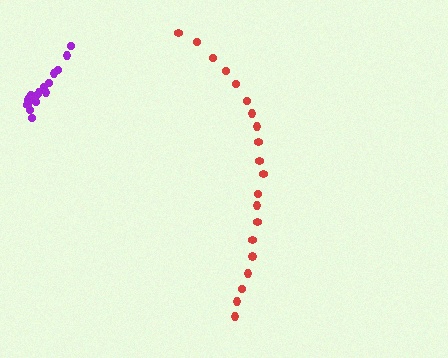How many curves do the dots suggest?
There are 2 distinct paths.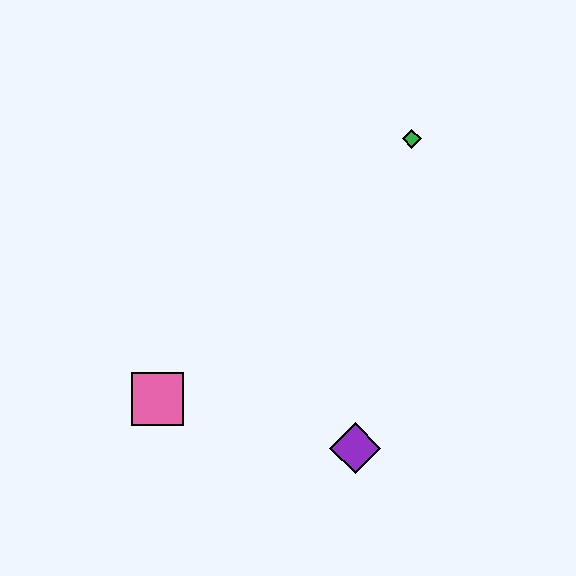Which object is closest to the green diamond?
The purple diamond is closest to the green diamond.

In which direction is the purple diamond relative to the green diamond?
The purple diamond is below the green diamond.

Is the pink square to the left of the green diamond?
Yes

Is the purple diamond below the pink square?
Yes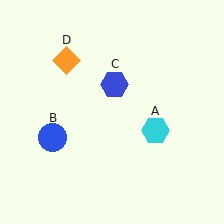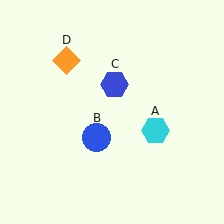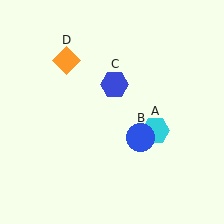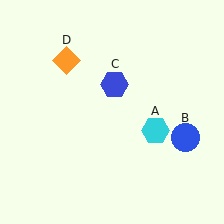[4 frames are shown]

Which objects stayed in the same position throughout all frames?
Cyan hexagon (object A) and blue hexagon (object C) and orange diamond (object D) remained stationary.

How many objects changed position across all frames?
1 object changed position: blue circle (object B).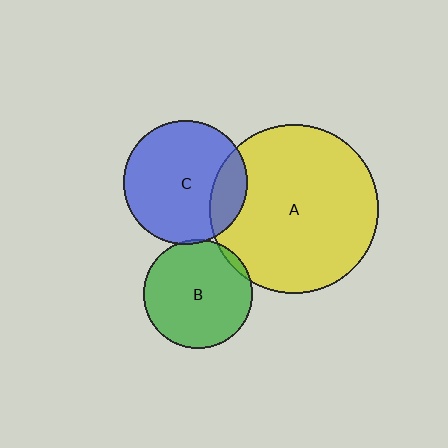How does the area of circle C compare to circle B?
Approximately 1.3 times.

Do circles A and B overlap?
Yes.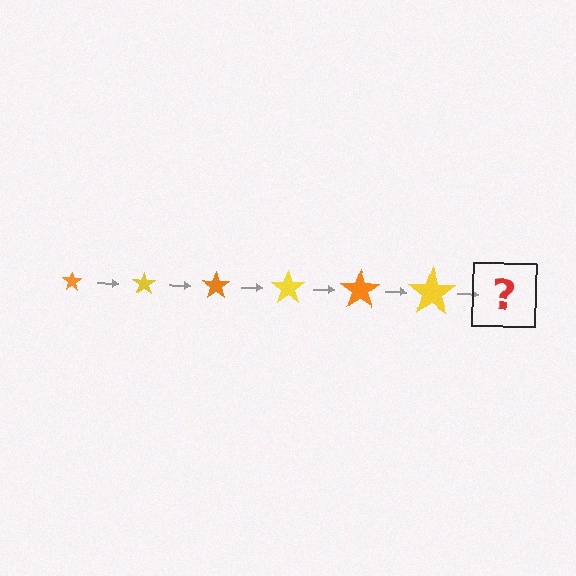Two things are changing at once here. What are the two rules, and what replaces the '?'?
The two rules are that the star grows larger each step and the color cycles through orange and yellow. The '?' should be an orange star, larger than the previous one.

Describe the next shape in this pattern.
It should be an orange star, larger than the previous one.